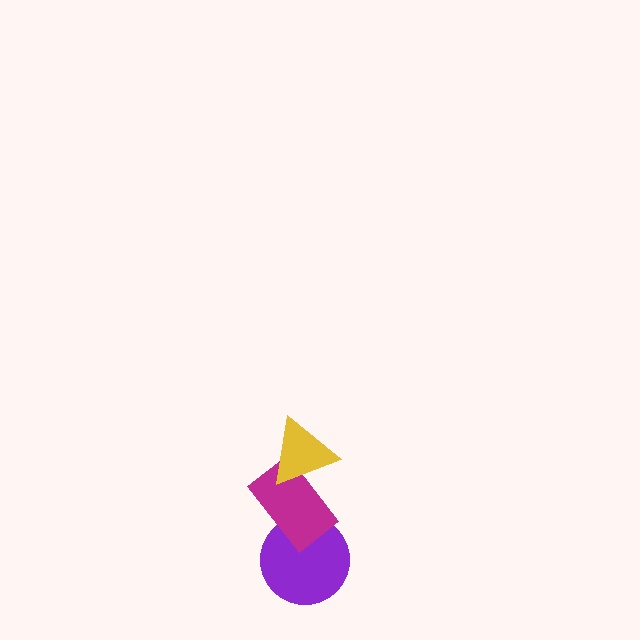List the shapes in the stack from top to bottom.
From top to bottom: the yellow triangle, the magenta rectangle, the purple circle.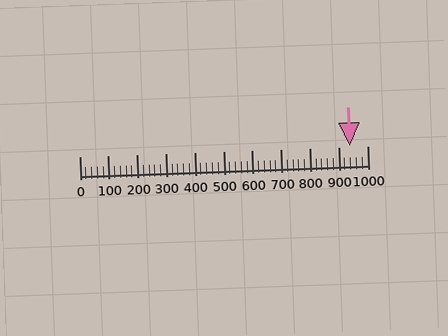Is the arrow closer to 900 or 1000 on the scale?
The arrow is closer to 900.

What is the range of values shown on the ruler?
The ruler shows values from 0 to 1000.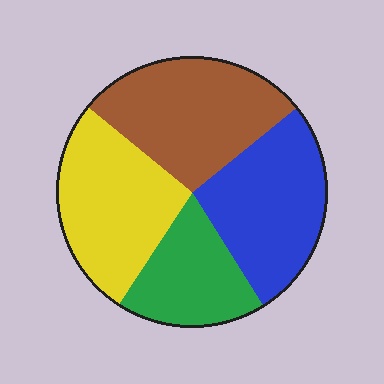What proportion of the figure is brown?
Brown takes up about one quarter (1/4) of the figure.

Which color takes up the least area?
Green, at roughly 20%.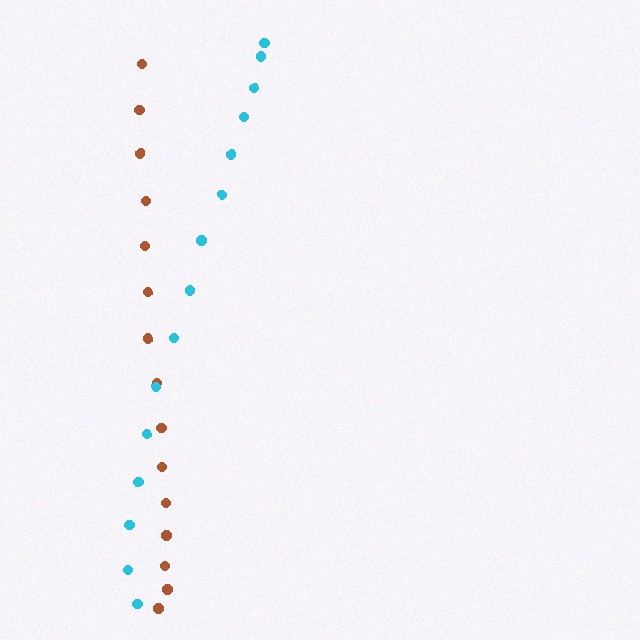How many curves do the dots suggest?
There are 2 distinct paths.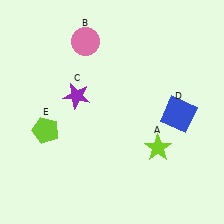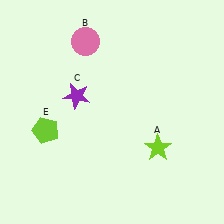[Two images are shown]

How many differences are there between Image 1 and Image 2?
There is 1 difference between the two images.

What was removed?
The blue square (D) was removed in Image 2.